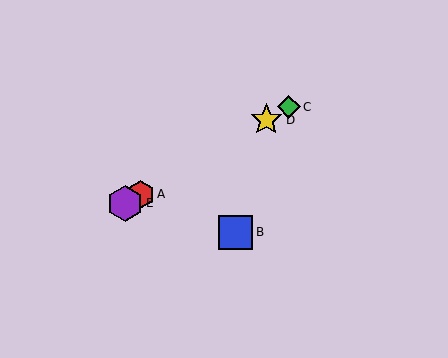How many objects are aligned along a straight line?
4 objects (A, C, D, E) are aligned along a straight line.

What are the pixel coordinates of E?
Object E is at (125, 203).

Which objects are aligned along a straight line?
Objects A, C, D, E are aligned along a straight line.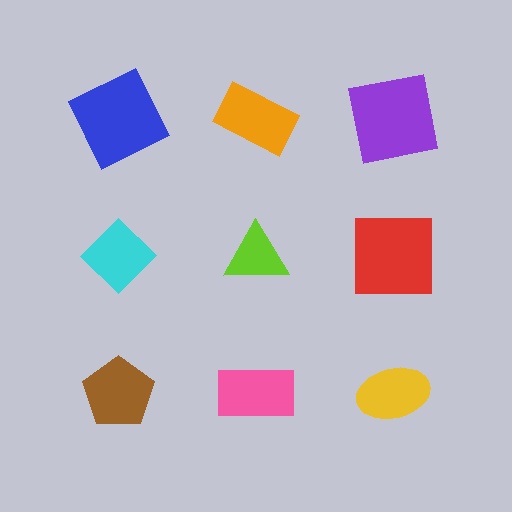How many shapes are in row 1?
3 shapes.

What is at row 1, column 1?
A blue square.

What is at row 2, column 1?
A cyan diamond.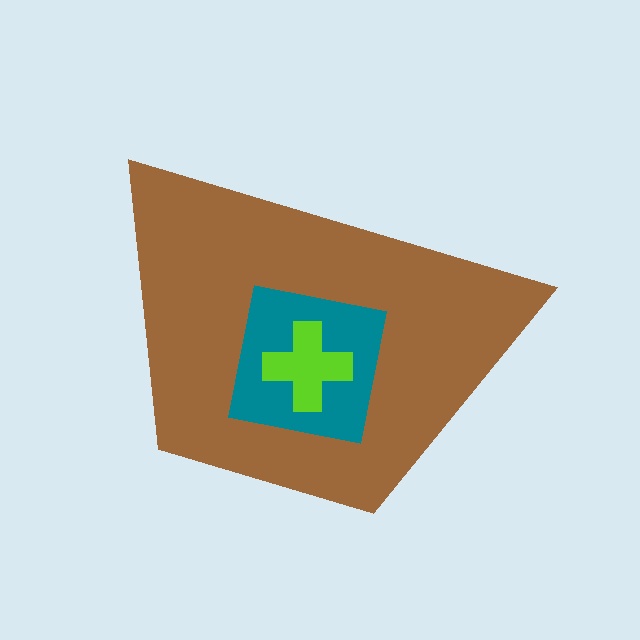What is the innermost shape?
The lime cross.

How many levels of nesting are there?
3.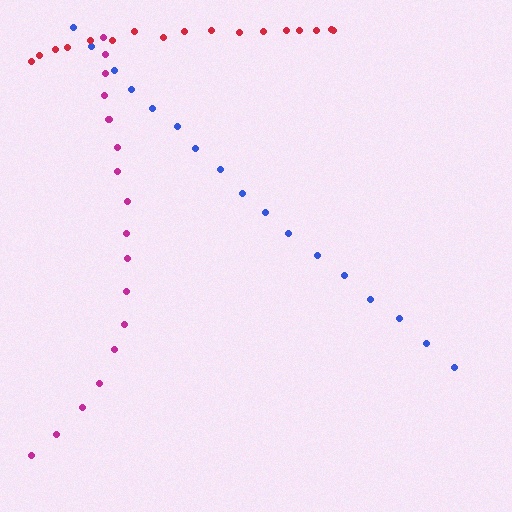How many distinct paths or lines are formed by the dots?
There are 3 distinct paths.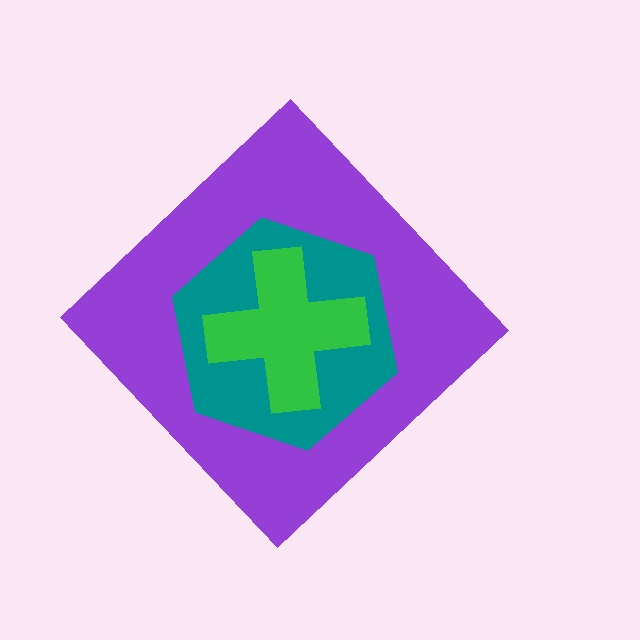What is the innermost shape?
The green cross.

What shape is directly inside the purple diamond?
The teal hexagon.